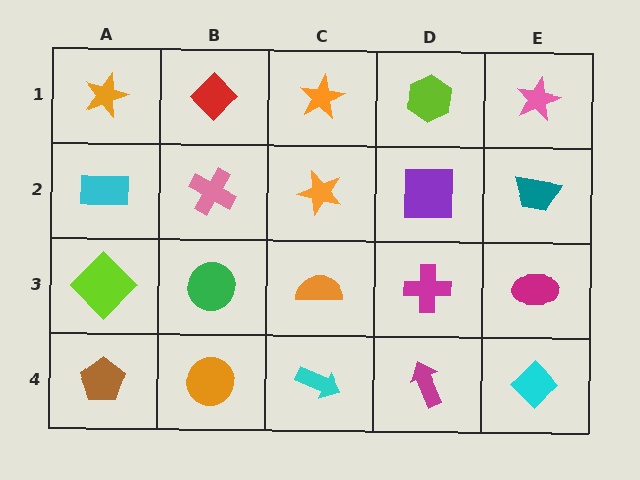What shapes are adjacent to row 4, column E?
A magenta ellipse (row 3, column E), a magenta arrow (row 4, column D).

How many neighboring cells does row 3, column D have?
4.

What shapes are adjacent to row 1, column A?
A cyan rectangle (row 2, column A), a red diamond (row 1, column B).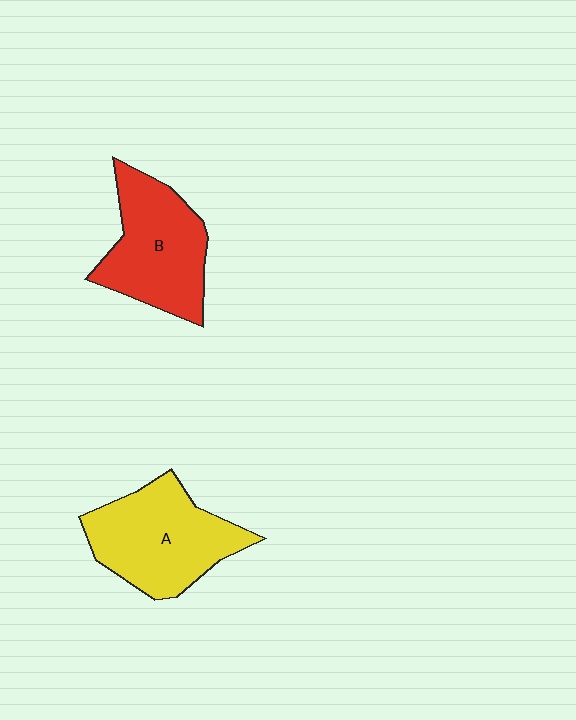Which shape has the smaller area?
Shape B (red).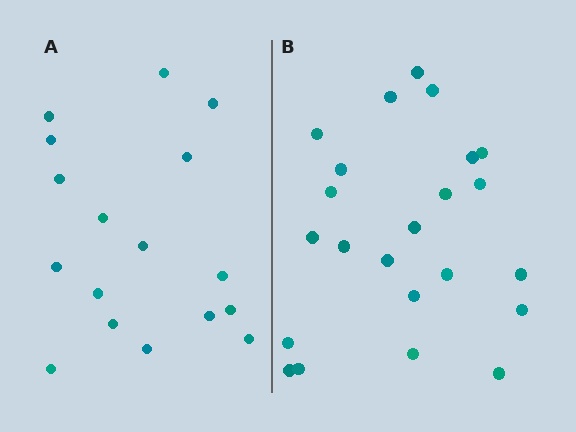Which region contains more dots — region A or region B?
Region B (the right region) has more dots.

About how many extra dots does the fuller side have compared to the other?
Region B has about 6 more dots than region A.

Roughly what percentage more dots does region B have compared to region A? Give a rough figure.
About 35% more.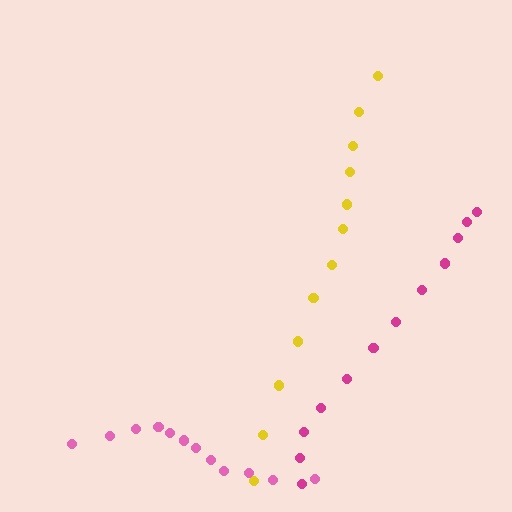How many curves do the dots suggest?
There are 3 distinct paths.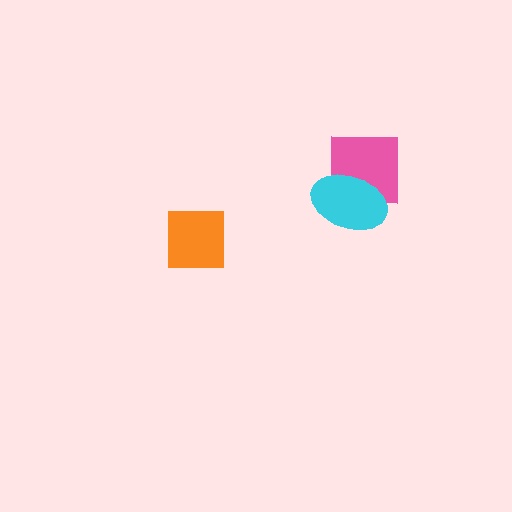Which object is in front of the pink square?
The cyan ellipse is in front of the pink square.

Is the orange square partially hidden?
No, no other shape covers it.